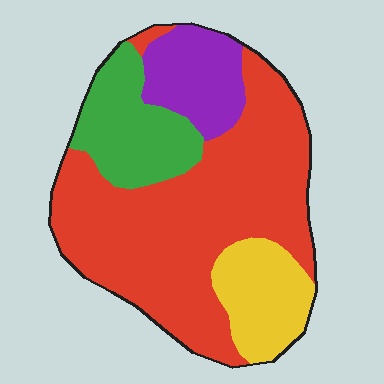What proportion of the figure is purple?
Purple takes up about one eighth (1/8) of the figure.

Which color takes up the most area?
Red, at roughly 55%.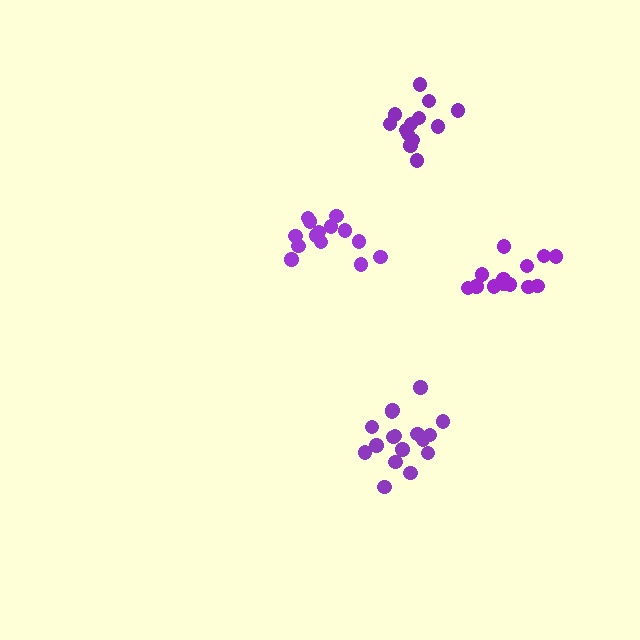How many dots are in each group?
Group 1: 13 dots, Group 2: 14 dots, Group 3: 17 dots, Group 4: 13 dots (57 total).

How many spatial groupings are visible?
There are 4 spatial groupings.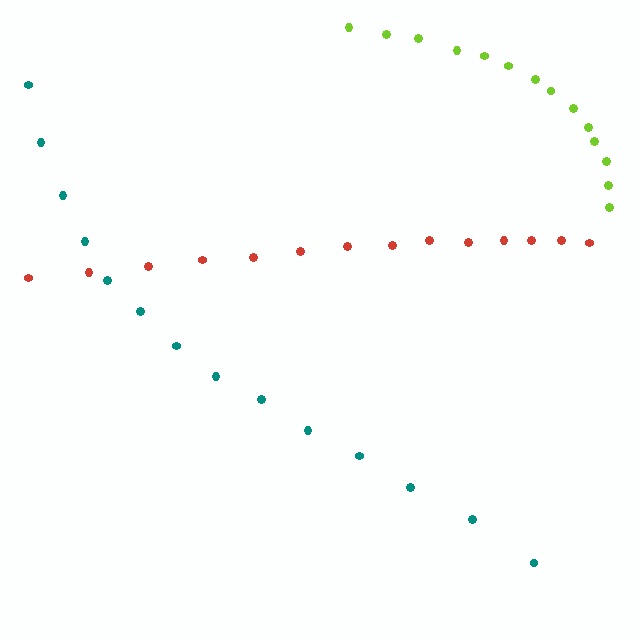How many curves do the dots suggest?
There are 3 distinct paths.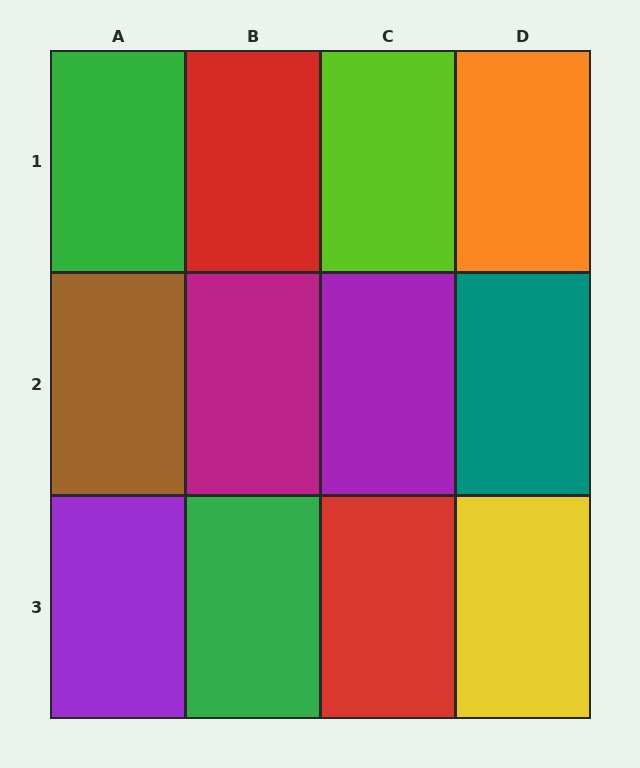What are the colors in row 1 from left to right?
Green, red, lime, orange.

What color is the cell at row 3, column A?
Purple.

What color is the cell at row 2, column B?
Magenta.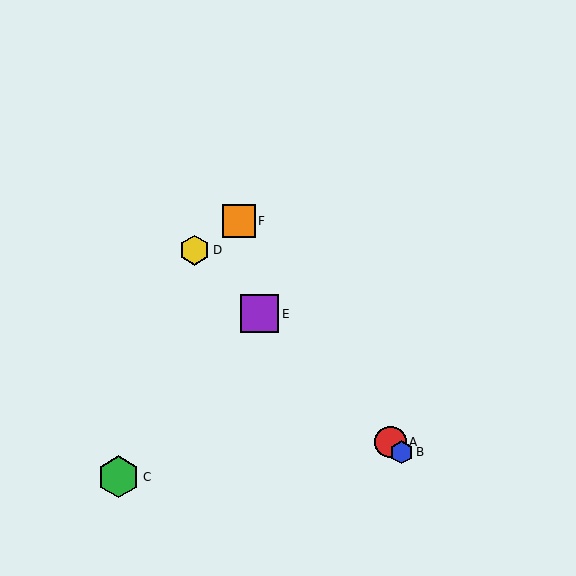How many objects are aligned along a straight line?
4 objects (A, B, D, E) are aligned along a straight line.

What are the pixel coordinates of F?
Object F is at (239, 221).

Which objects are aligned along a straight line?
Objects A, B, D, E are aligned along a straight line.